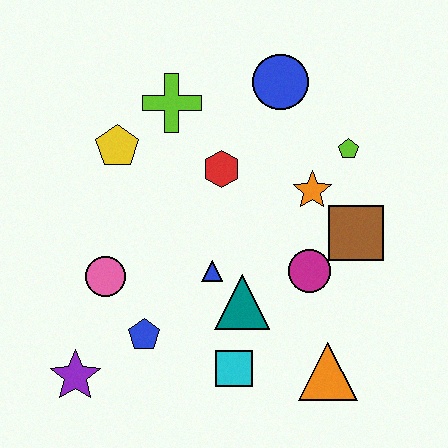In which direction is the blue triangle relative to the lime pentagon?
The blue triangle is to the left of the lime pentagon.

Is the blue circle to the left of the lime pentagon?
Yes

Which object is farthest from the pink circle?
The lime pentagon is farthest from the pink circle.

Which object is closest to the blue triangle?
The teal triangle is closest to the blue triangle.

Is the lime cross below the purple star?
No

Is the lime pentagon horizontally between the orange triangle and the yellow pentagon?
No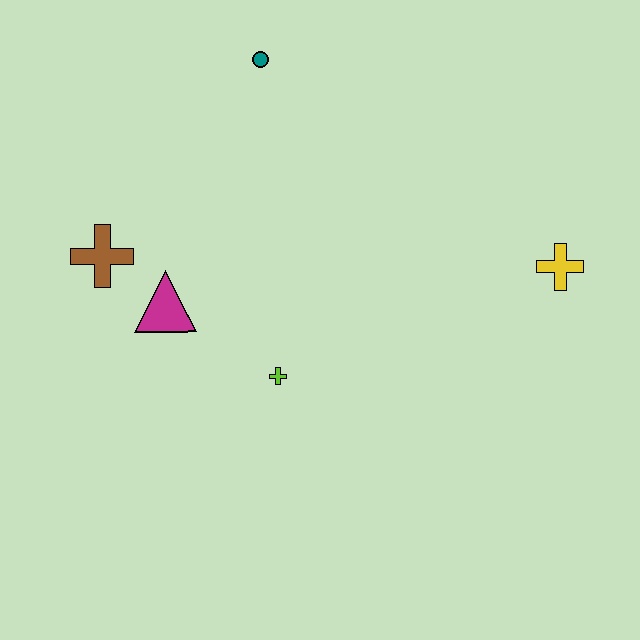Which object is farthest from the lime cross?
The teal circle is farthest from the lime cross.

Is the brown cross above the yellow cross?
Yes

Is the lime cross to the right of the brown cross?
Yes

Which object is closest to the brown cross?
The magenta triangle is closest to the brown cross.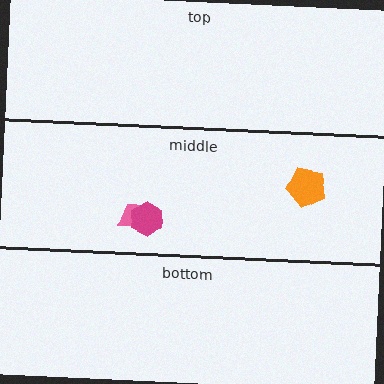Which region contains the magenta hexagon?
The middle region.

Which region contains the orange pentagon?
The middle region.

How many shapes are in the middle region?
3.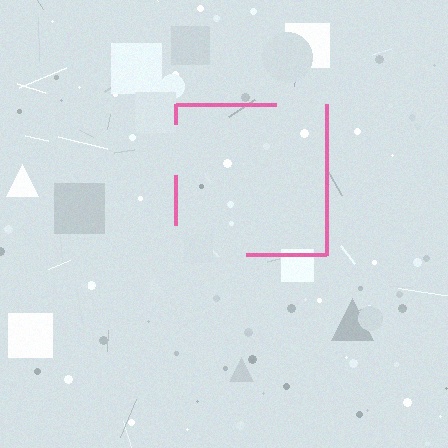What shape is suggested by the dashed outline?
The dashed outline suggests a square.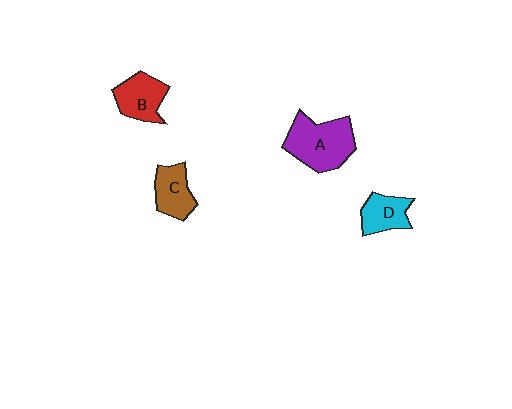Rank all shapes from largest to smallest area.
From largest to smallest: A (purple), B (red), C (brown), D (cyan).